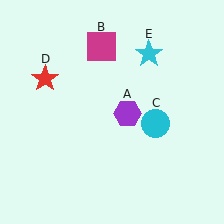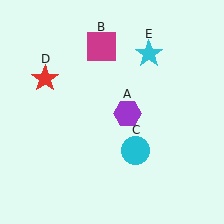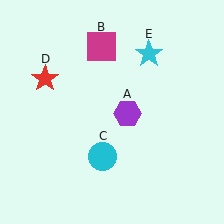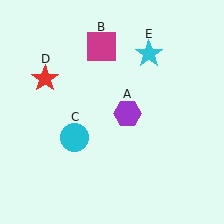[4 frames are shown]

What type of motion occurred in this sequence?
The cyan circle (object C) rotated clockwise around the center of the scene.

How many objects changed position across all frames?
1 object changed position: cyan circle (object C).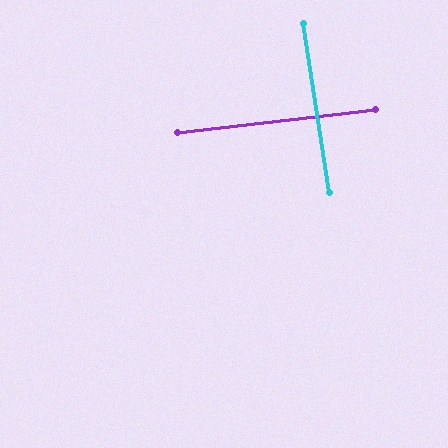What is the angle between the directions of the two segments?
Approximately 88 degrees.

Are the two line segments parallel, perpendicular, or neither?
Perpendicular — they meet at approximately 88°.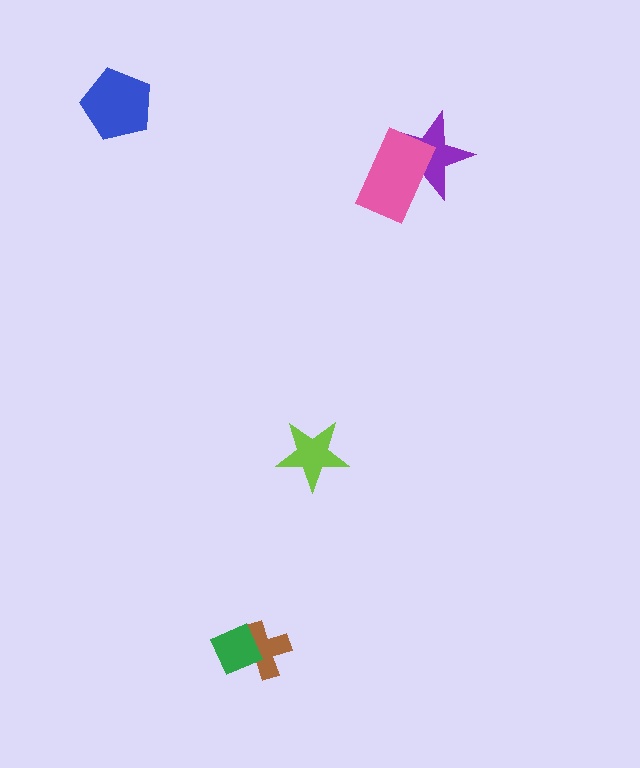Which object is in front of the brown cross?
The green diamond is in front of the brown cross.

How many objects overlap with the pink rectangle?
1 object overlaps with the pink rectangle.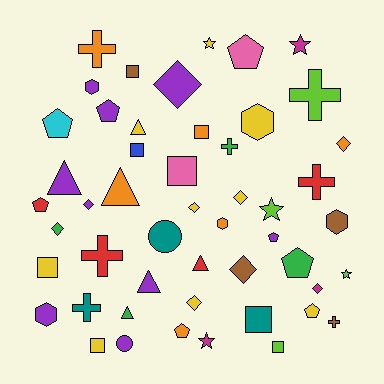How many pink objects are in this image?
There are 2 pink objects.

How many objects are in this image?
There are 50 objects.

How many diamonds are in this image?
There are 9 diamonds.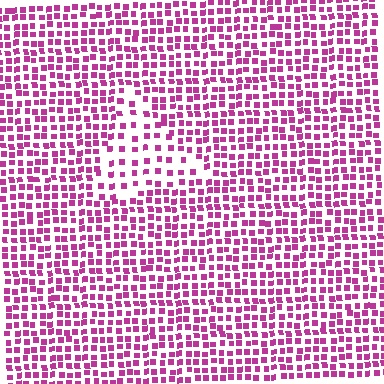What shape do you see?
I see a triangle.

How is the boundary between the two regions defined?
The boundary is defined by a change in element density (approximately 1.9x ratio). All elements are the same color, size, and shape.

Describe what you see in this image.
The image contains small magenta elements arranged at two different densities. A triangle-shaped region is visible where the elements are less densely packed than the surrounding area.